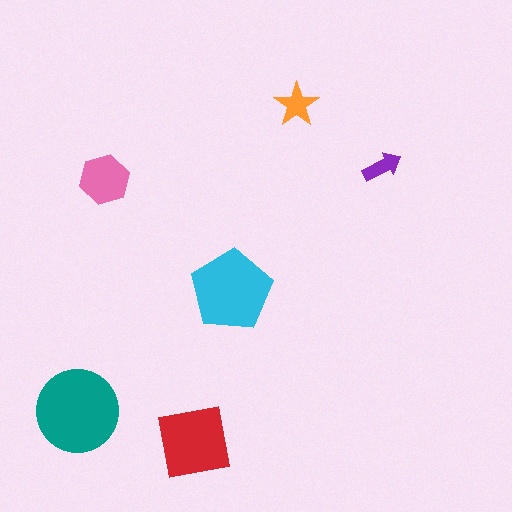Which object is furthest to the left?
The teal circle is leftmost.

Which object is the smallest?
The purple arrow.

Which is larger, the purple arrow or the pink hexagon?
The pink hexagon.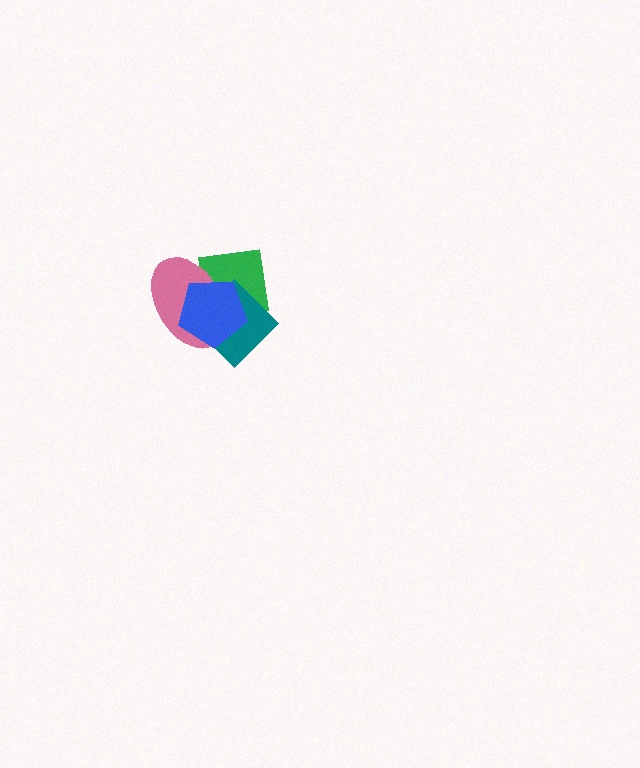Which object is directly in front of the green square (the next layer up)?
The teal diamond is directly in front of the green square.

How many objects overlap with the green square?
3 objects overlap with the green square.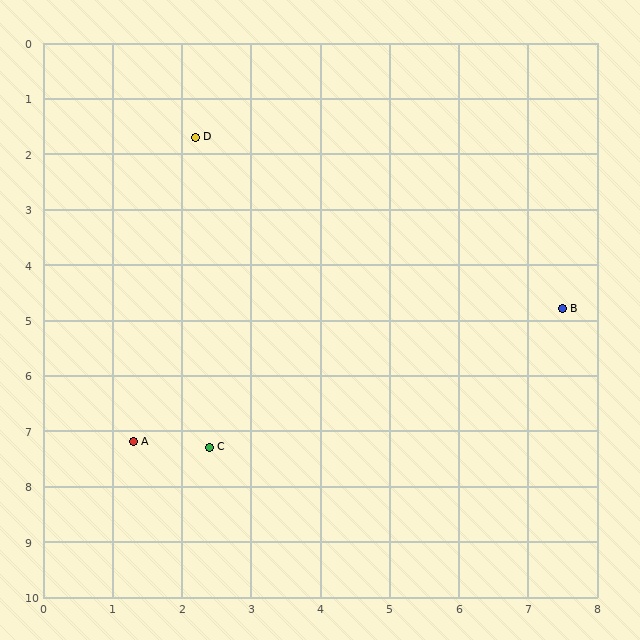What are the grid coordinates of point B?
Point B is at approximately (7.5, 4.8).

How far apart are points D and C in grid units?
Points D and C are about 5.6 grid units apart.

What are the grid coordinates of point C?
Point C is at approximately (2.4, 7.3).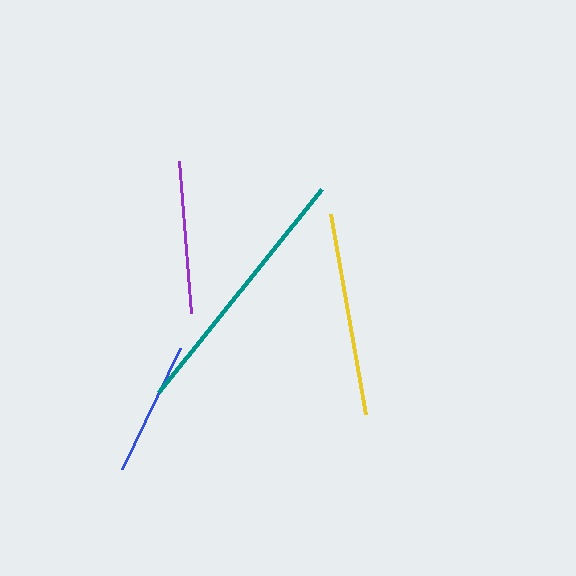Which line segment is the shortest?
The blue line is the shortest at approximately 135 pixels.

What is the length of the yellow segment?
The yellow segment is approximately 203 pixels long.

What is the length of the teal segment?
The teal segment is approximately 260 pixels long.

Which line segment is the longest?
The teal line is the longest at approximately 260 pixels.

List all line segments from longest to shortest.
From longest to shortest: teal, yellow, purple, blue.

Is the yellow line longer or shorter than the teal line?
The teal line is longer than the yellow line.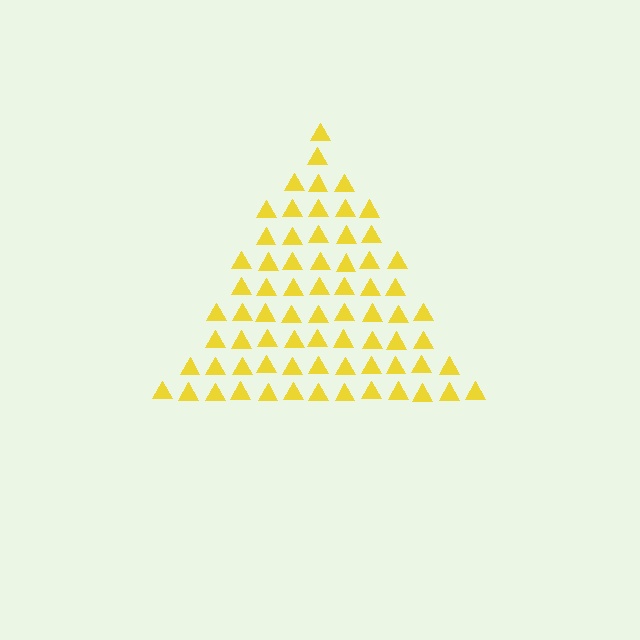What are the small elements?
The small elements are triangles.